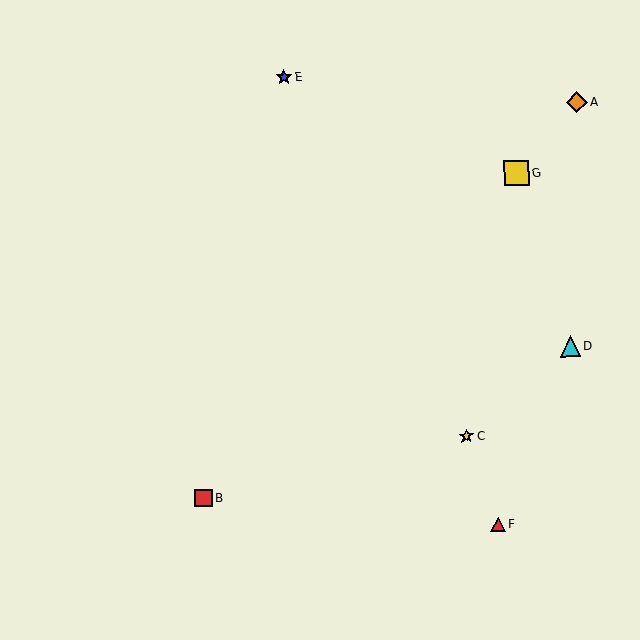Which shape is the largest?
The yellow square (labeled G) is the largest.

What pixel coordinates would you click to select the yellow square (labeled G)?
Click at (516, 173) to select the yellow square G.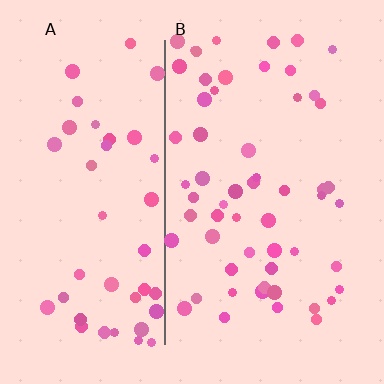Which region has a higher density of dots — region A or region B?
B (the right).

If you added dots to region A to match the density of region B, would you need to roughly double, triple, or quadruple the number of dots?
Approximately double.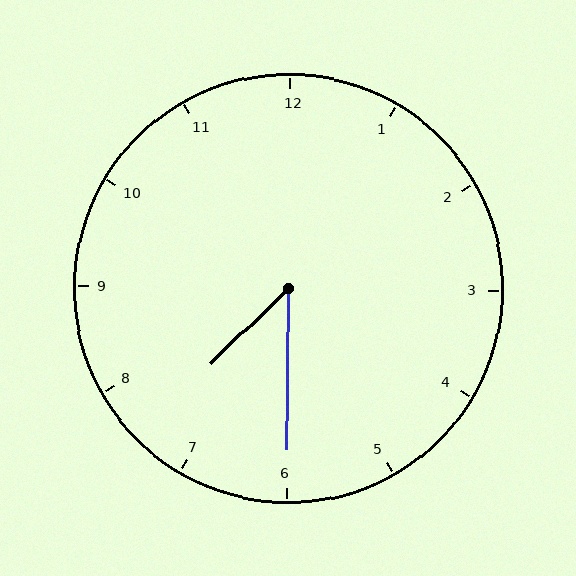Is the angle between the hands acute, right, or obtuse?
It is acute.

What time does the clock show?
7:30.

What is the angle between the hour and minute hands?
Approximately 45 degrees.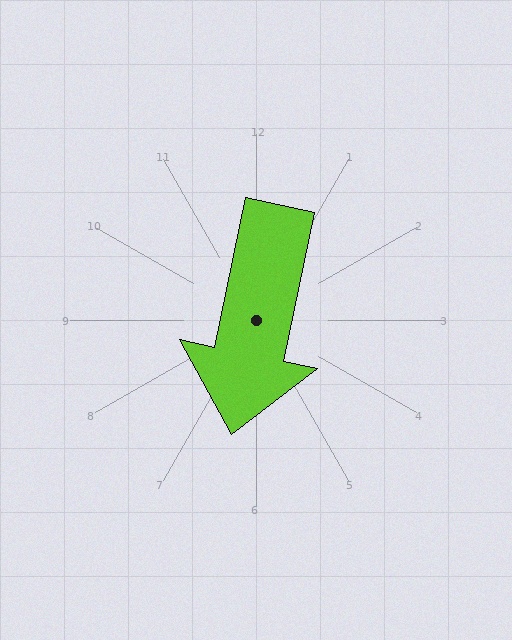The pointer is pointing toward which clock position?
Roughly 6 o'clock.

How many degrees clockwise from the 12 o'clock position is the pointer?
Approximately 192 degrees.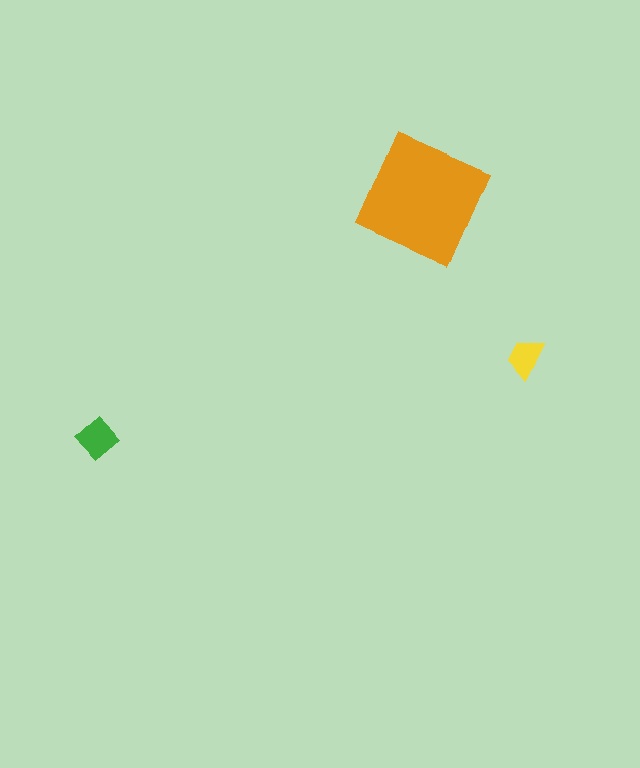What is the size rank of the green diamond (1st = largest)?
2nd.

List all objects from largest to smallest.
The orange square, the green diamond, the yellow trapezoid.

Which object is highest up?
The orange square is topmost.